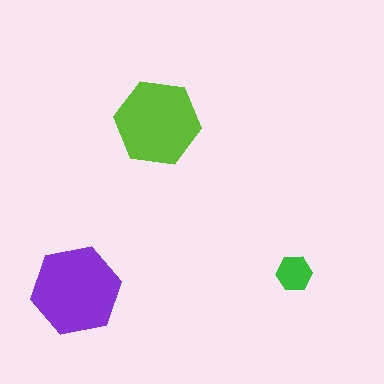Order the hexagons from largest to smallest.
the purple one, the lime one, the green one.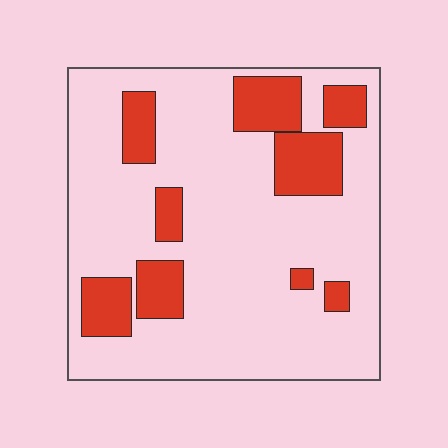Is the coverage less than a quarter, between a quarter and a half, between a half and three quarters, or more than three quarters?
Less than a quarter.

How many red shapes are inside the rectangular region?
9.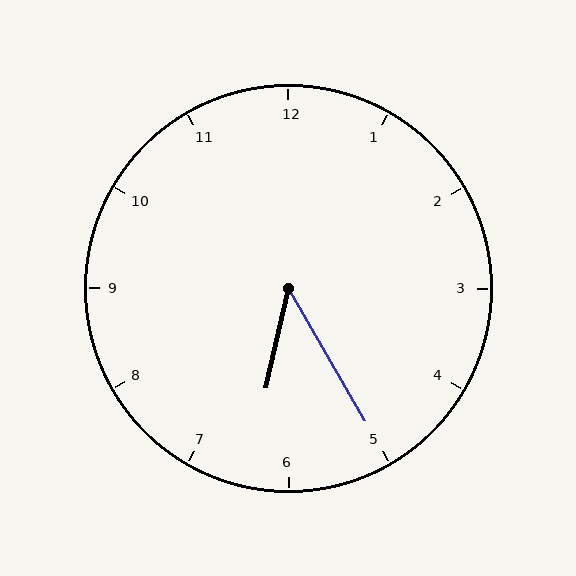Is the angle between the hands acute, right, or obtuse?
It is acute.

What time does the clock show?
6:25.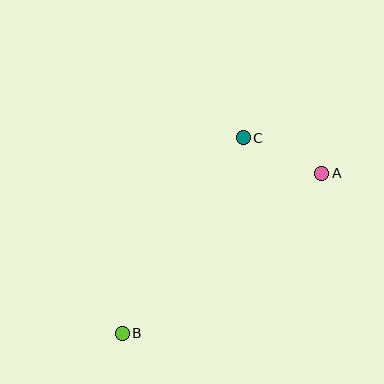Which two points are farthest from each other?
Points A and B are farthest from each other.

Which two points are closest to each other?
Points A and C are closest to each other.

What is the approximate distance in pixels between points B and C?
The distance between B and C is approximately 230 pixels.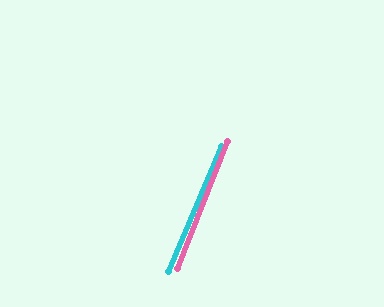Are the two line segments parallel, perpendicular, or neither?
Parallel — their directions differ by only 1.3°.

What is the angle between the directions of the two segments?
Approximately 1 degree.